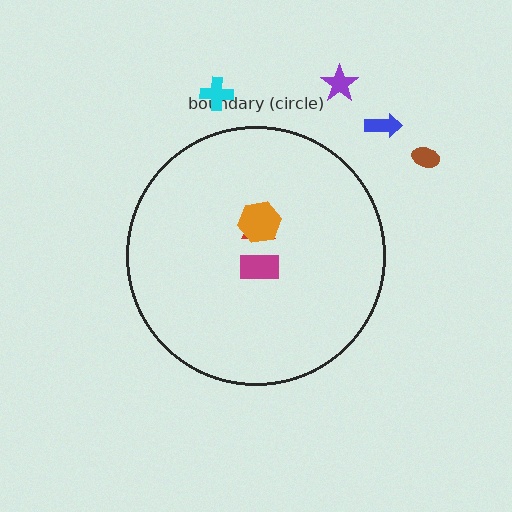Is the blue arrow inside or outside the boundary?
Outside.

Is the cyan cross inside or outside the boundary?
Outside.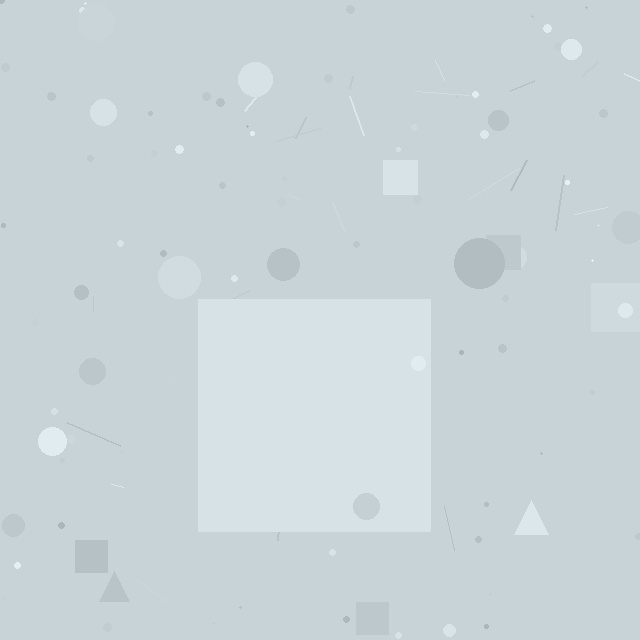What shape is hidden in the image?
A square is hidden in the image.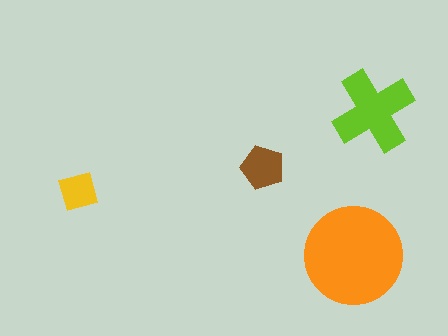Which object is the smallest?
The yellow diamond.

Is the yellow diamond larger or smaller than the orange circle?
Smaller.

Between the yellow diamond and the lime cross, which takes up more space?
The lime cross.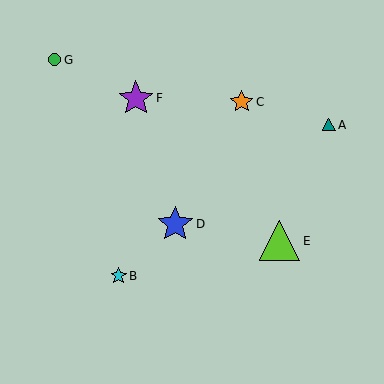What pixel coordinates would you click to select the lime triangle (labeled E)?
Click at (280, 241) to select the lime triangle E.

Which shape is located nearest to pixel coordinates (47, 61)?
The green circle (labeled G) at (55, 60) is nearest to that location.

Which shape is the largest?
The lime triangle (labeled E) is the largest.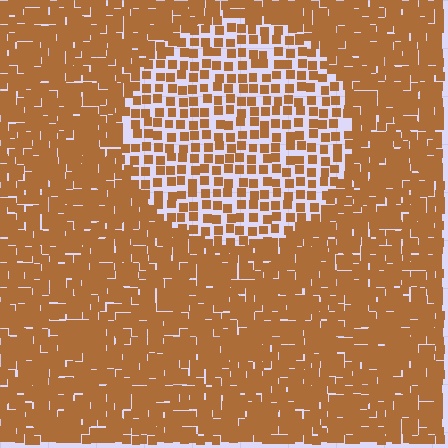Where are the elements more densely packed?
The elements are more densely packed outside the circle boundary.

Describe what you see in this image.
The image contains small brown elements arranged at two different densities. A circle-shaped region is visible where the elements are less densely packed than the surrounding area.